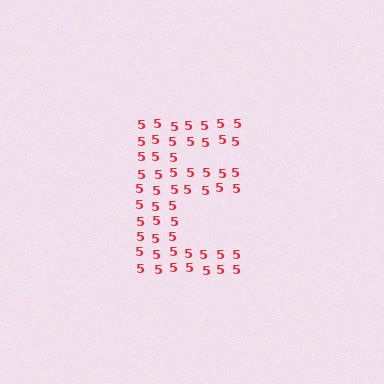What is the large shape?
The large shape is the letter E.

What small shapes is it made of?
It is made of small digit 5's.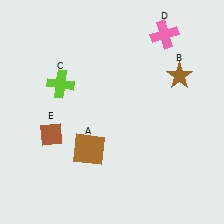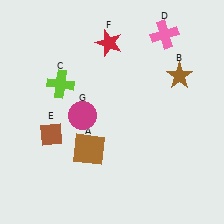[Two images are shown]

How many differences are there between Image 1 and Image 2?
There are 2 differences between the two images.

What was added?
A red star (F), a magenta circle (G) were added in Image 2.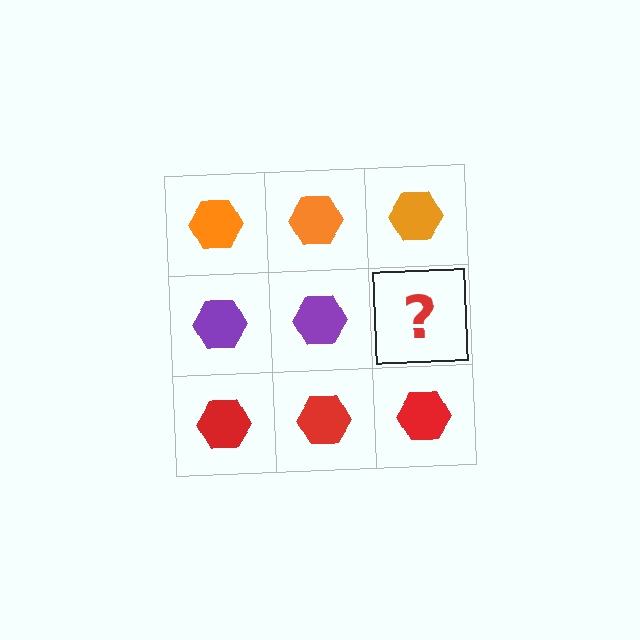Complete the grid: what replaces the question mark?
The question mark should be replaced with a purple hexagon.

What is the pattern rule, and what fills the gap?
The rule is that each row has a consistent color. The gap should be filled with a purple hexagon.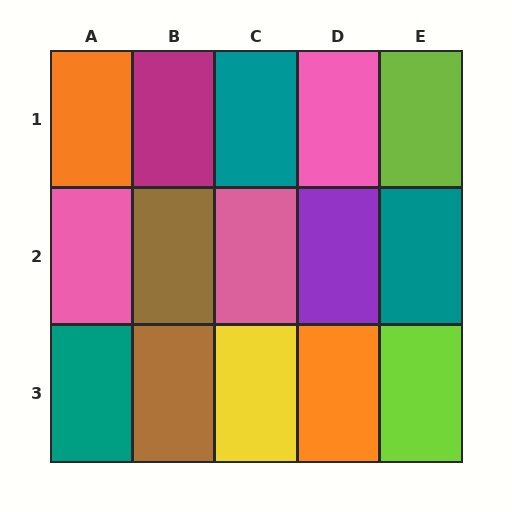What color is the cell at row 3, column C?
Yellow.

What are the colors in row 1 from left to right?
Orange, magenta, teal, pink, lime.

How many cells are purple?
1 cell is purple.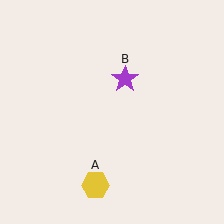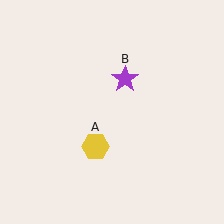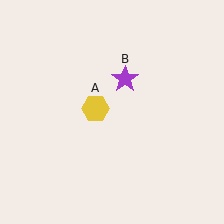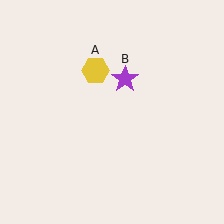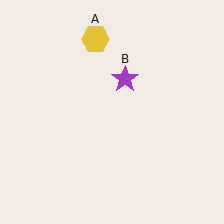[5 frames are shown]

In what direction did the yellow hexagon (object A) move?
The yellow hexagon (object A) moved up.